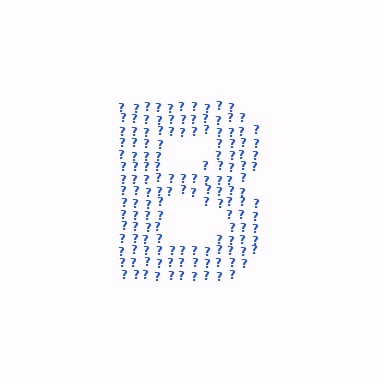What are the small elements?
The small elements are question marks.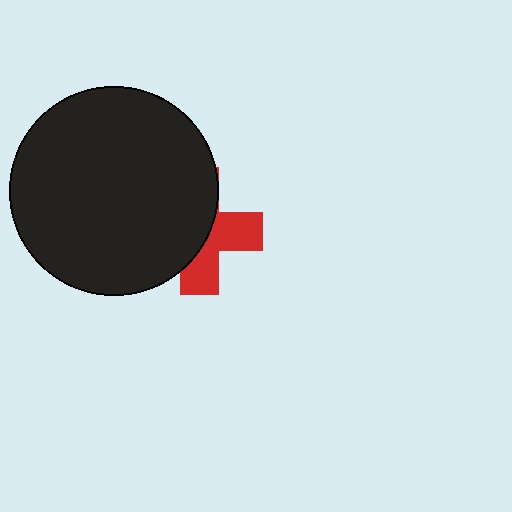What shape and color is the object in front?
The object in front is a black circle.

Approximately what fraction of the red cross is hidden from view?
Roughly 57% of the red cross is hidden behind the black circle.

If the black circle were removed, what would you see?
You would see the complete red cross.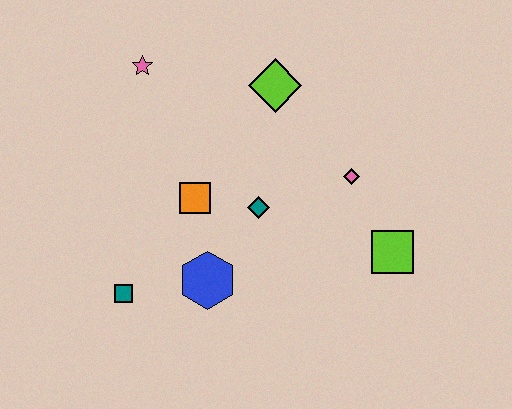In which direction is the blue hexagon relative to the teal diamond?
The blue hexagon is below the teal diamond.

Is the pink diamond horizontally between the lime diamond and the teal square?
No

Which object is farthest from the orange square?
The lime square is farthest from the orange square.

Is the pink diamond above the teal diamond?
Yes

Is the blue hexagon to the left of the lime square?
Yes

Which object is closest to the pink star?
The lime diamond is closest to the pink star.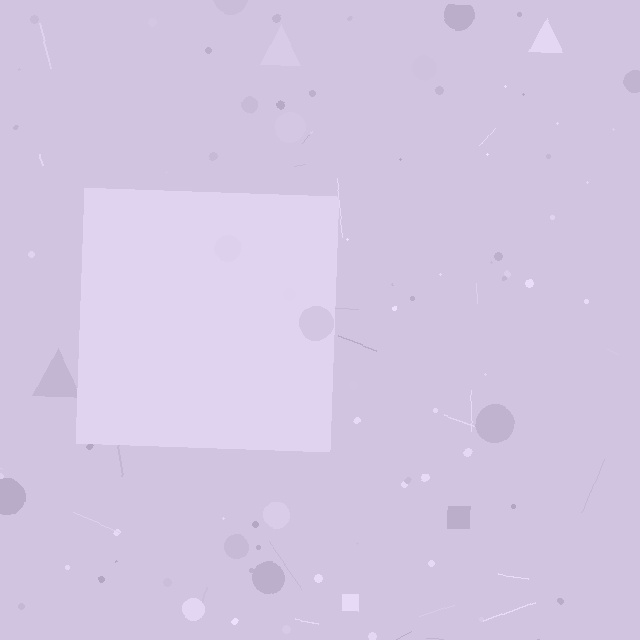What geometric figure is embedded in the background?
A square is embedded in the background.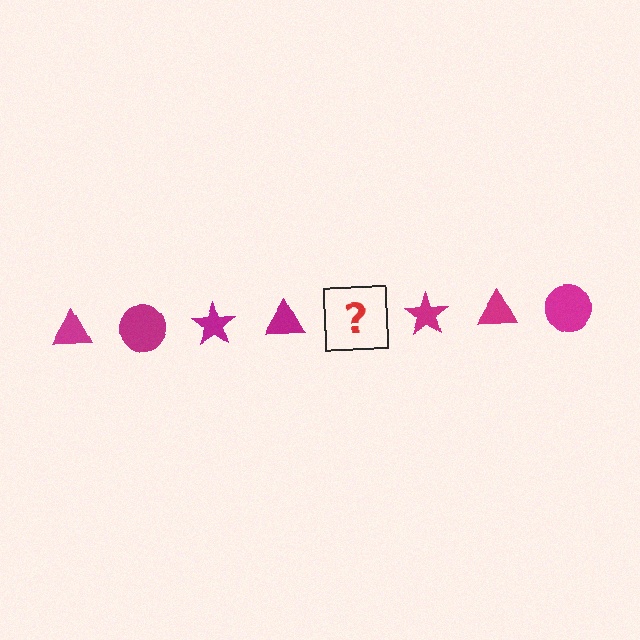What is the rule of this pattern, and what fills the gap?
The rule is that the pattern cycles through triangle, circle, star shapes in magenta. The gap should be filled with a magenta circle.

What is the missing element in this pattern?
The missing element is a magenta circle.